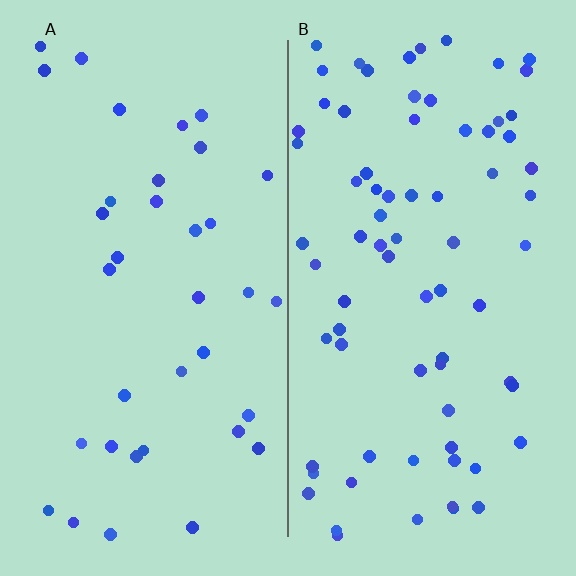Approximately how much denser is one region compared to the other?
Approximately 2.1× — region B over region A.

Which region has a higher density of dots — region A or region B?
B (the right).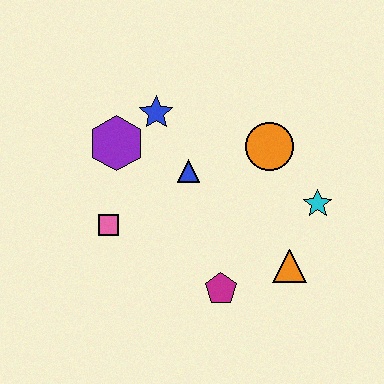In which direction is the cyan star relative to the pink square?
The cyan star is to the right of the pink square.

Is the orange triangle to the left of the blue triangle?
No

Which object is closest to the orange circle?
The cyan star is closest to the orange circle.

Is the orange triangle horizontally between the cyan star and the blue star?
Yes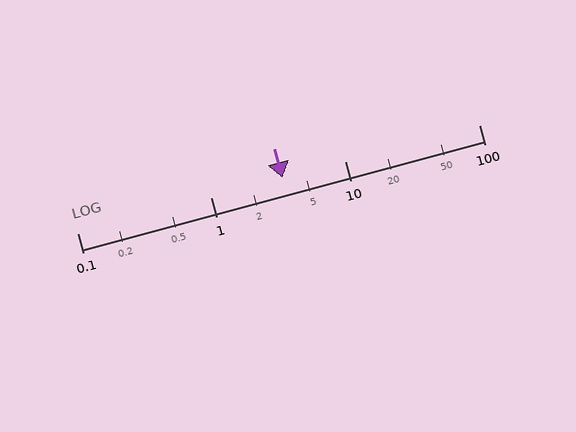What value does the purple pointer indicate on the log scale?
The pointer indicates approximately 3.4.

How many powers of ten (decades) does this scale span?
The scale spans 3 decades, from 0.1 to 100.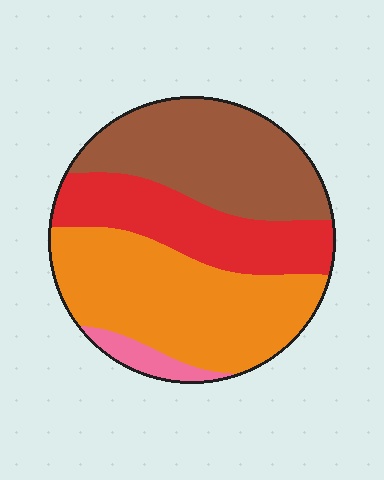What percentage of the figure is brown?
Brown takes up about one third (1/3) of the figure.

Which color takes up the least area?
Pink, at roughly 5%.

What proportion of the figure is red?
Red takes up less than a quarter of the figure.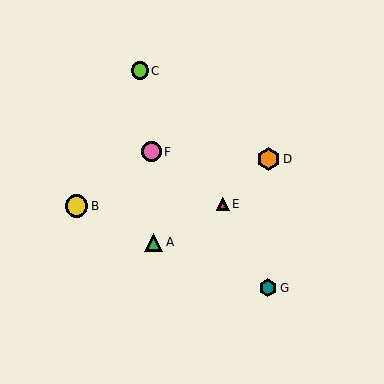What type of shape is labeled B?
Shape B is a yellow circle.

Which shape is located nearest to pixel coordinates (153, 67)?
The lime circle (labeled C) at (140, 71) is nearest to that location.